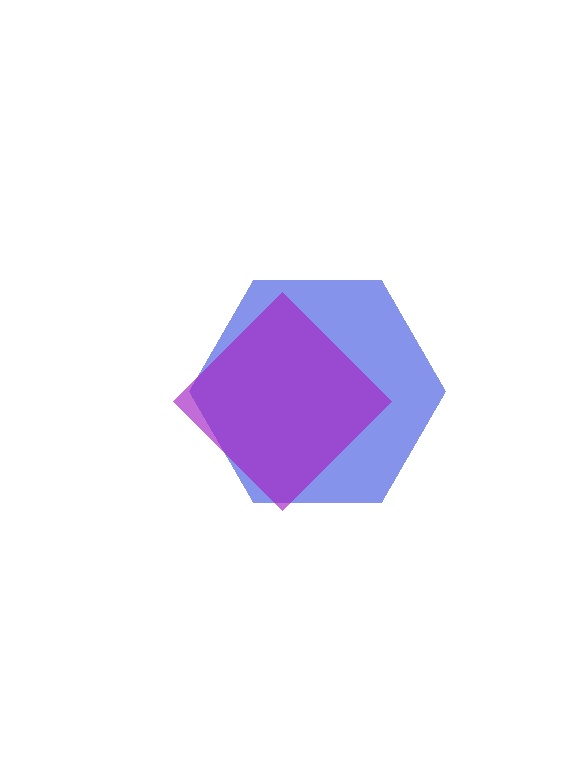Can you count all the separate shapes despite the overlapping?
Yes, there are 2 separate shapes.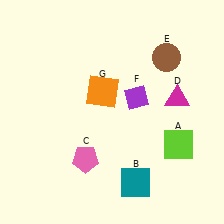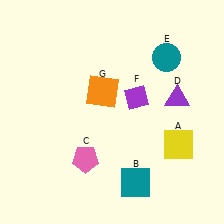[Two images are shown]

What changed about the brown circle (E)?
In Image 1, E is brown. In Image 2, it changed to teal.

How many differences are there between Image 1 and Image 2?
There are 3 differences between the two images.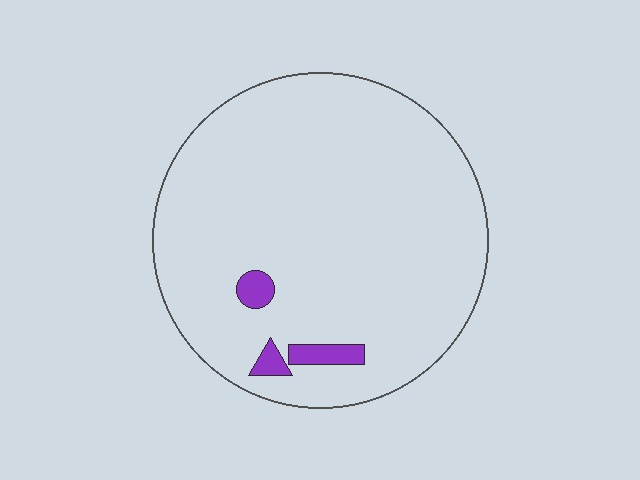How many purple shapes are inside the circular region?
3.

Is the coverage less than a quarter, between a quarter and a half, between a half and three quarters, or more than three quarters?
Less than a quarter.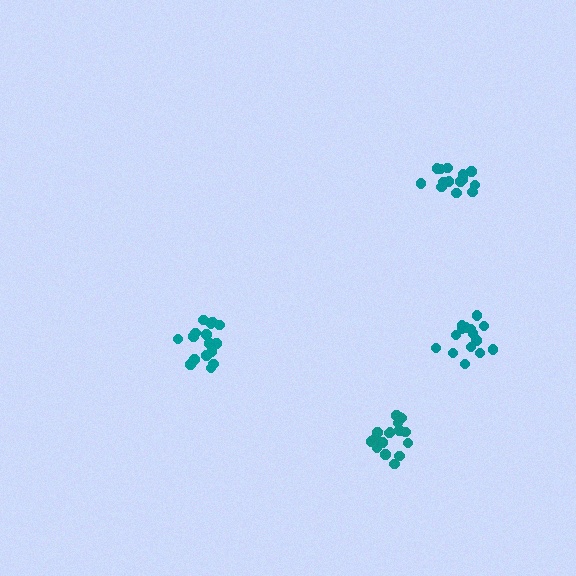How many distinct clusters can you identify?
There are 4 distinct clusters.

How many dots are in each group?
Group 1: 14 dots, Group 2: 17 dots, Group 3: 17 dots, Group 4: 15 dots (63 total).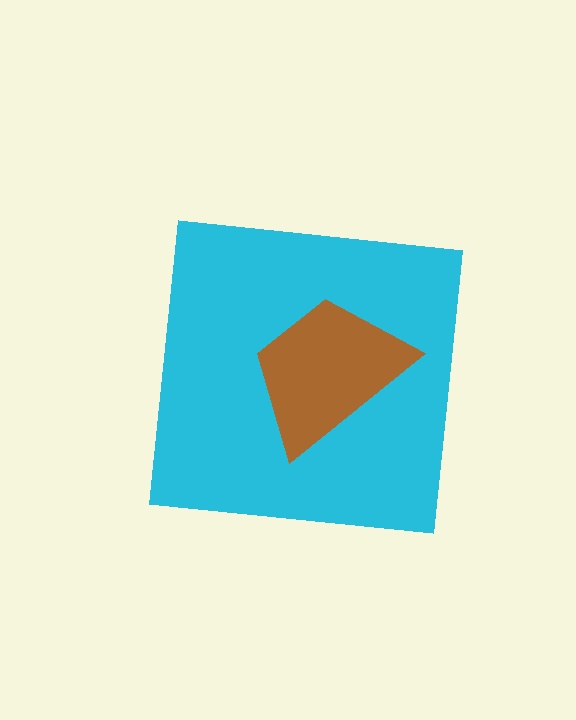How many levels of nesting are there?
2.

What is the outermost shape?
The cyan square.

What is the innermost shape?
The brown trapezoid.